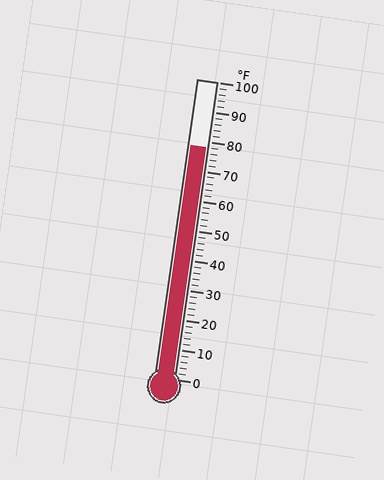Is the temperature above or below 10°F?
The temperature is above 10°F.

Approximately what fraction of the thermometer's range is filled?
The thermometer is filled to approximately 80% of its range.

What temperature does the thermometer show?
The thermometer shows approximately 78°F.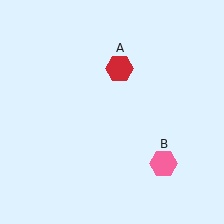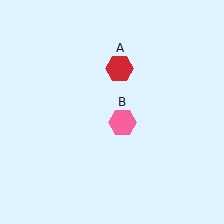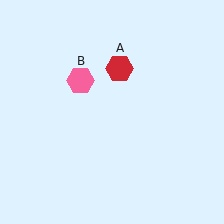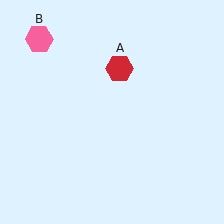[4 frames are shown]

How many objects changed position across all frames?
1 object changed position: pink hexagon (object B).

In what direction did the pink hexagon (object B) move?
The pink hexagon (object B) moved up and to the left.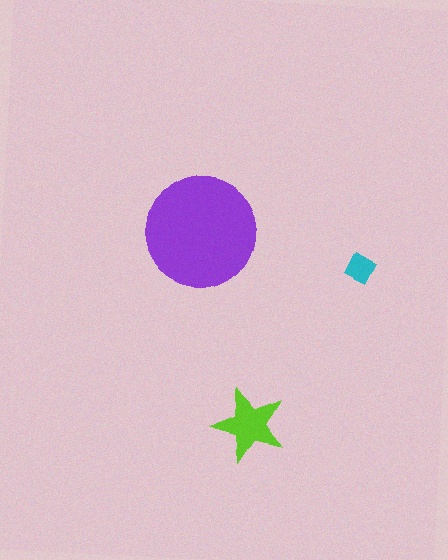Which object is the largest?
The purple circle.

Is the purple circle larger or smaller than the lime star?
Larger.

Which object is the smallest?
The cyan diamond.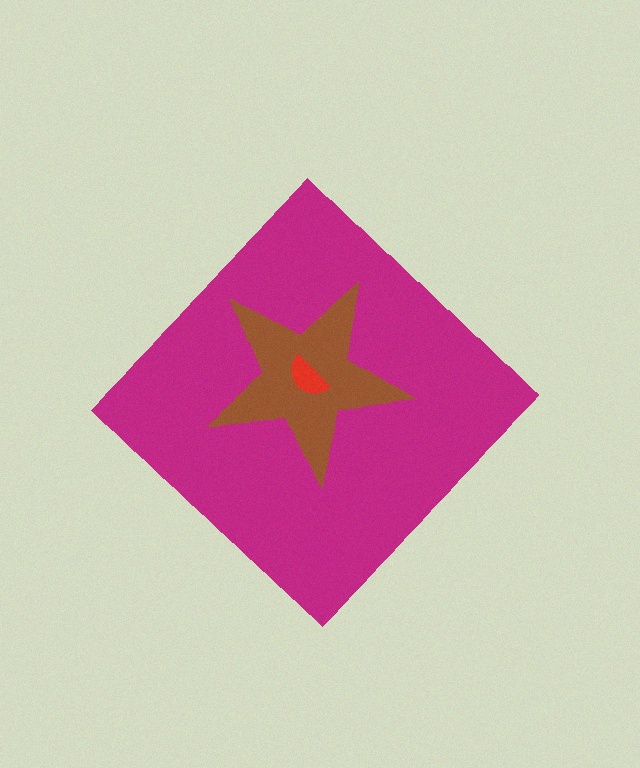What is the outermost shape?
The magenta diamond.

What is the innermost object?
The red semicircle.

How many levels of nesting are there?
3.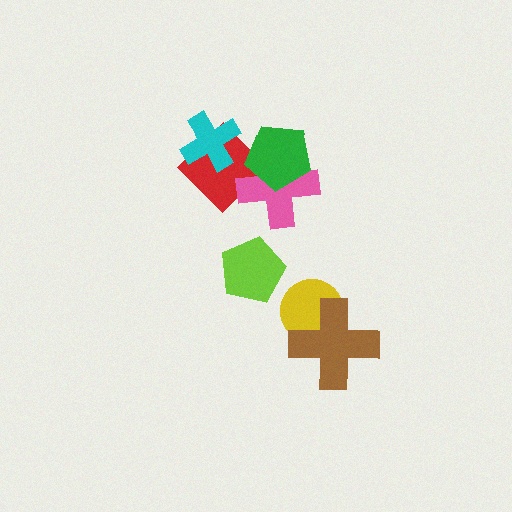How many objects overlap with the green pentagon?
2 objects overlap with the green pentagon.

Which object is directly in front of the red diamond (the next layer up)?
The pink cross is directly in front of the red diamond.